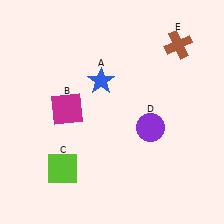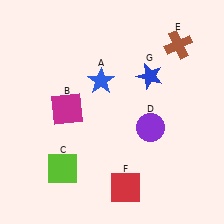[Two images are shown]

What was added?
A red square (F), a blue star (G) were added in Image 2.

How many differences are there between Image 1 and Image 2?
There are 2 differences between the two images.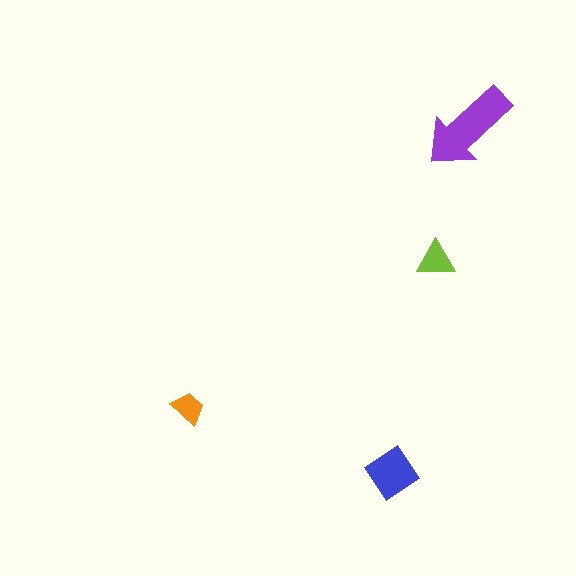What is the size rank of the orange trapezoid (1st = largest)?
4th.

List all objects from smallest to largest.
The orange trapezoid, the lime triangle, the blue diamond, the purple arrow.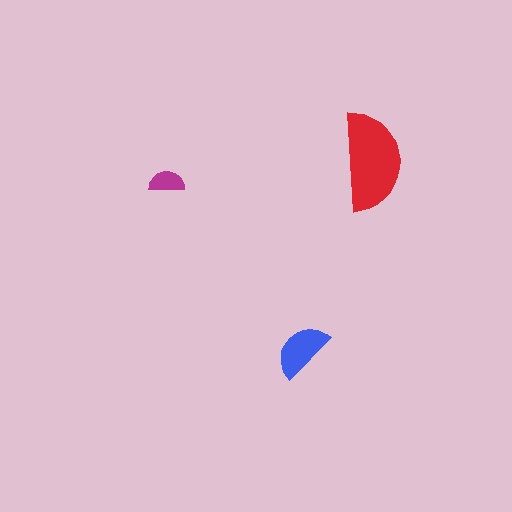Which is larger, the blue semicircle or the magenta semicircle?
The blue one.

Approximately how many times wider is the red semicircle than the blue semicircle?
About 1.5 times wider.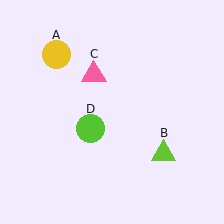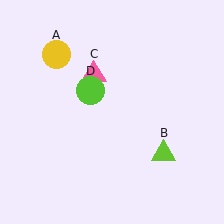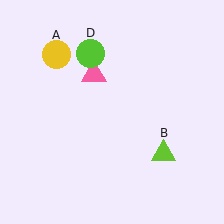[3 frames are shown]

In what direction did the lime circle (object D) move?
The lime circle (object D) moved up.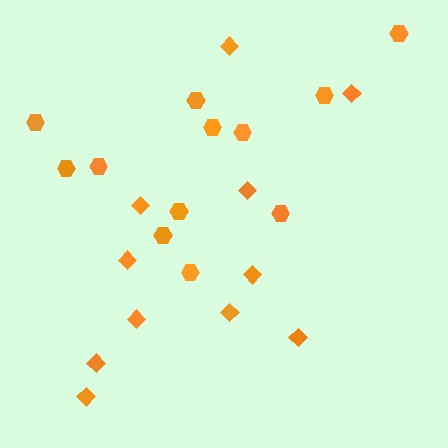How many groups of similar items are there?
There are 2 groups: one group of diamonds (11) and one group of hexagons (12).